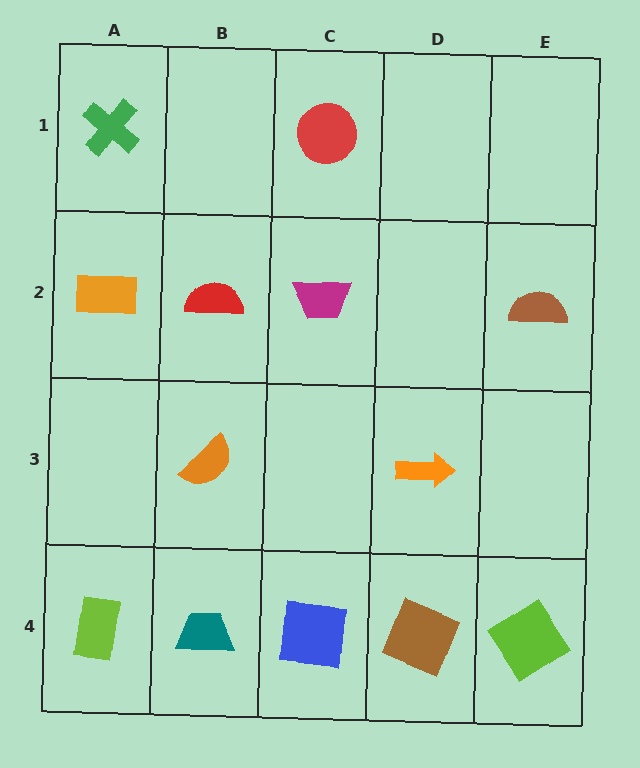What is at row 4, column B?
A teal trapezoid.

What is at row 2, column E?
A brown semicircle.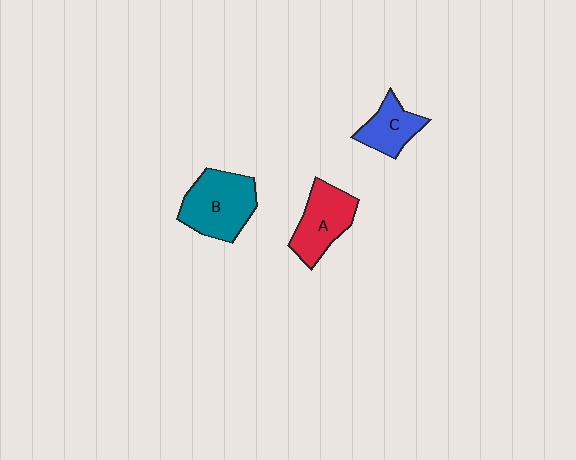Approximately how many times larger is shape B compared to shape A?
Approximately 1.2 times.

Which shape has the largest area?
Shape B (teal).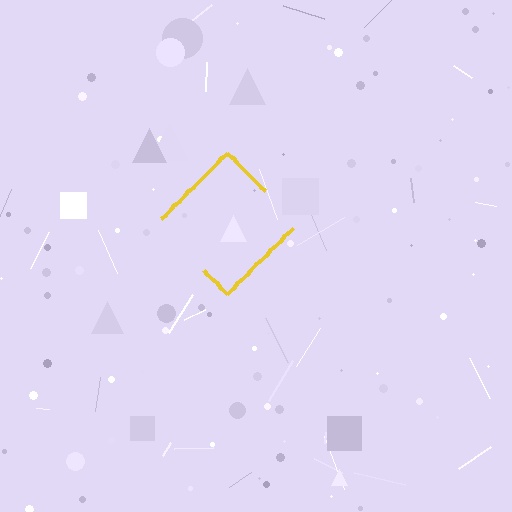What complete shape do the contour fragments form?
The contour fragments form a diamond.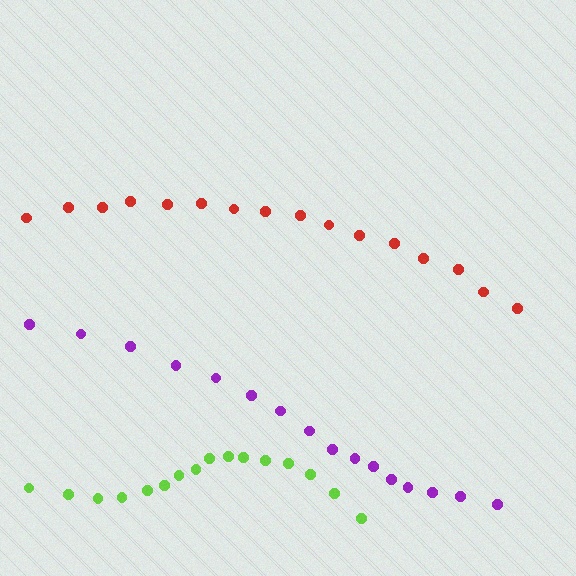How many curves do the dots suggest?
There are 3 distinct paths.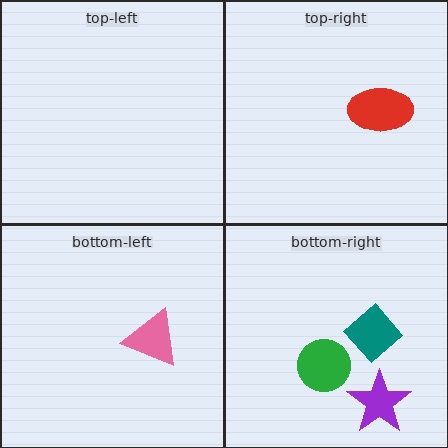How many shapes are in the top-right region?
1.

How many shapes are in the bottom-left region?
1.